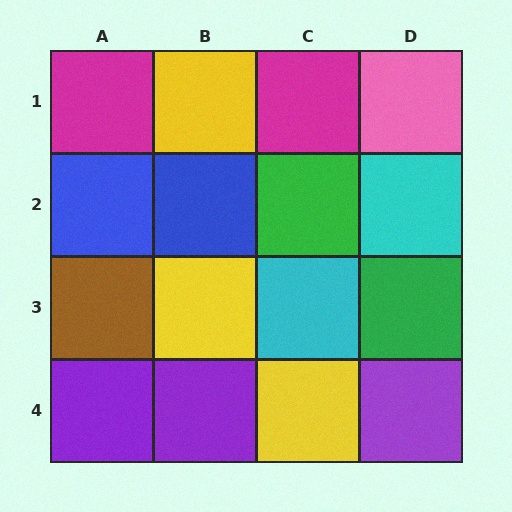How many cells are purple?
3 cells are purple.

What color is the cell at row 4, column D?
Purple.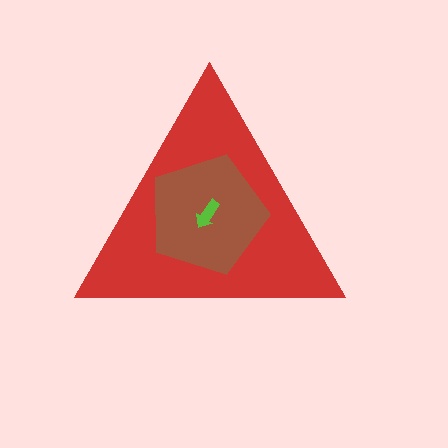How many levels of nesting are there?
3.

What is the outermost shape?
The red triangle.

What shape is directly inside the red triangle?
The brown pentagon.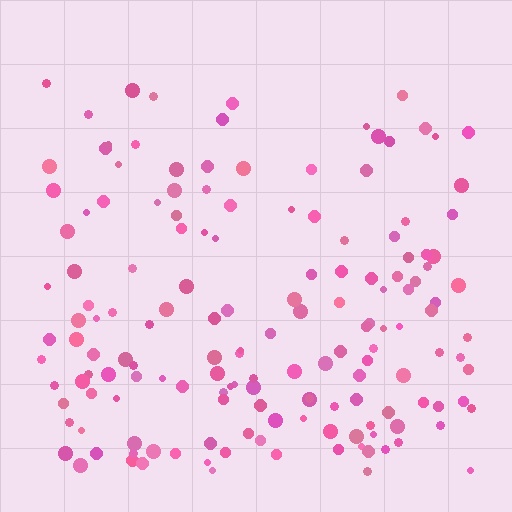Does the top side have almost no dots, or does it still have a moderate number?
Still a moderate number, just noticeably fewer than the bottom.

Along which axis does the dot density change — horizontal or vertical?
Vertical.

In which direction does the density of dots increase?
From top to bottom, with the bottom side densest.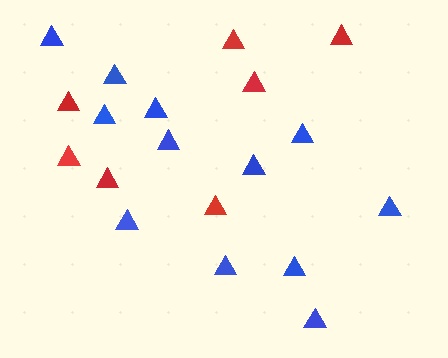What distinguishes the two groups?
There are 2 groups: one group of blue triangles (12) and one group of red triangles (7).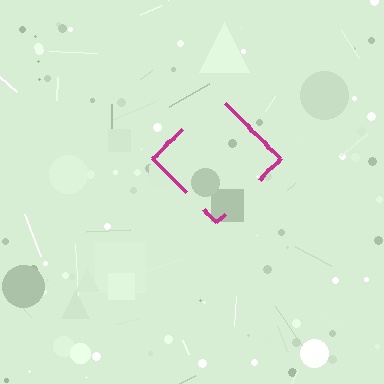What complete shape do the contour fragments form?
The contour fragments form a diamond.